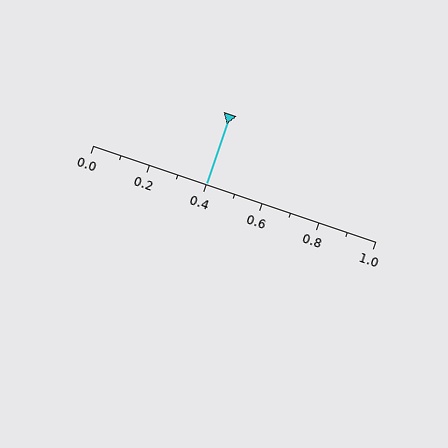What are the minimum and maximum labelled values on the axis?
The axis runs from 0.0 to 1.0.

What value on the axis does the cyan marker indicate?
The marker indicates approximately 0.4.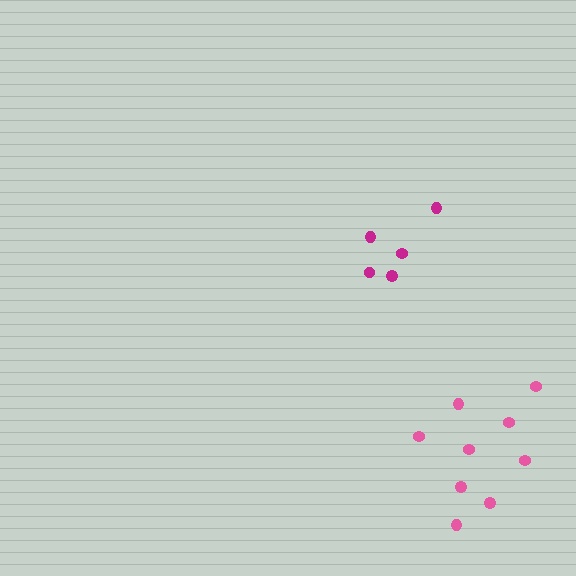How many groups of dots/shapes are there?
There are 2 groups.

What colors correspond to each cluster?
The clusters are colored: pink, magenta.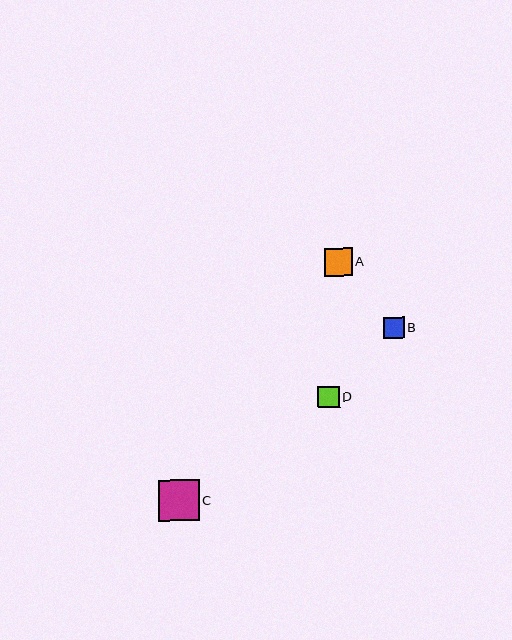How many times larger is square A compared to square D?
Square A is approximately 1.3 times the size of square D.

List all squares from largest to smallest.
From largest to smallest: C, A, D, B.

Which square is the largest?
Square C is the largest with a size of approximately 41 pixels.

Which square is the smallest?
Square B is the smallest with a size of approximately 21 pixels.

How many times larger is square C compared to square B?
Square C is approximately 1.9 times the size of square B.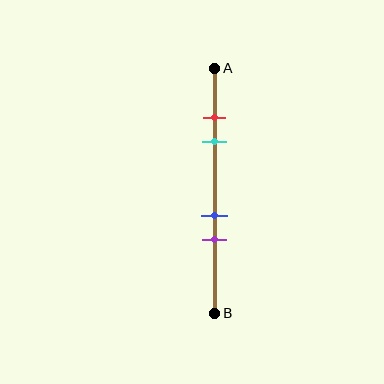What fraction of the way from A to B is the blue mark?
The blue mark is approximately 60% (0.6) of the way from A to B.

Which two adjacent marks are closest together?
The red and cyan marks are the closest adjacent pair.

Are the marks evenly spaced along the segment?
No, the marks are not evenly spaced.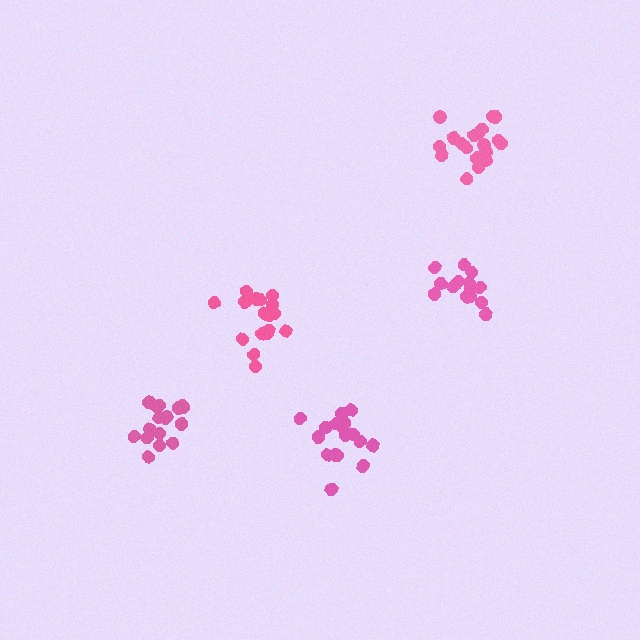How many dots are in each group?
Group 1: 19 dots, Group 2: 17 dots, Group 3: 15 dots, Group 4: 18 dots, Group 5: 17 dots (86 total).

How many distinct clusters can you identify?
There are 5 distinct clusters.